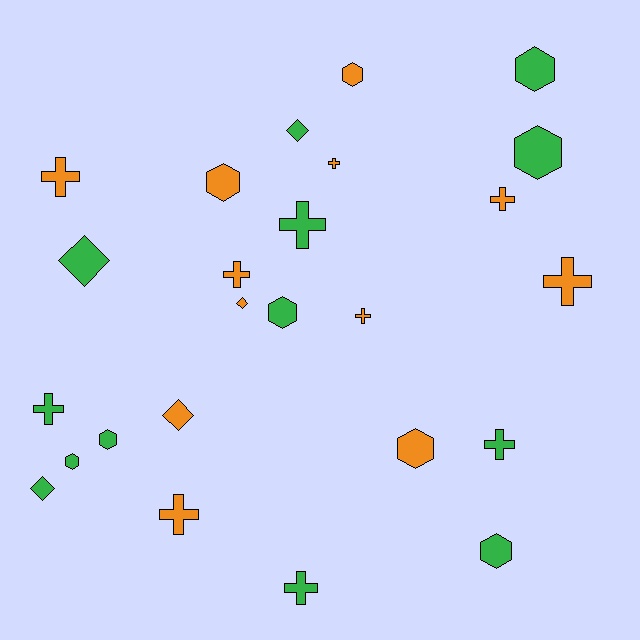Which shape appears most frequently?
Cross, with 11 objects.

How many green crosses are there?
There are 4 green crosses.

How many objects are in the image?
There are 25 objects.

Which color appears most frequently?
Green, with 13 objects.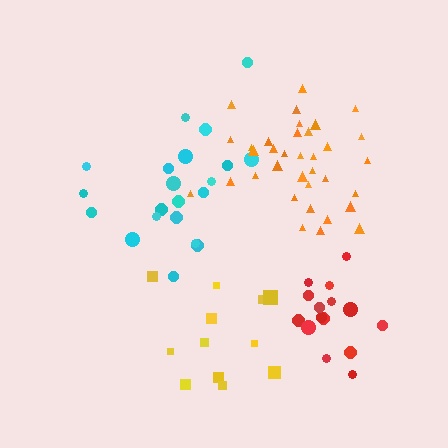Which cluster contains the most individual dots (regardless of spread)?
Orange (35).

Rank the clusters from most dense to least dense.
orange, red, cyan, yellow.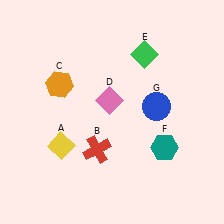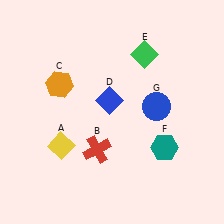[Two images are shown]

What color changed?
The diamond (D) changed from pink in Image 1 to blue in Image 2.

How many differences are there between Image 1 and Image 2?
There is 1 difference between the two images.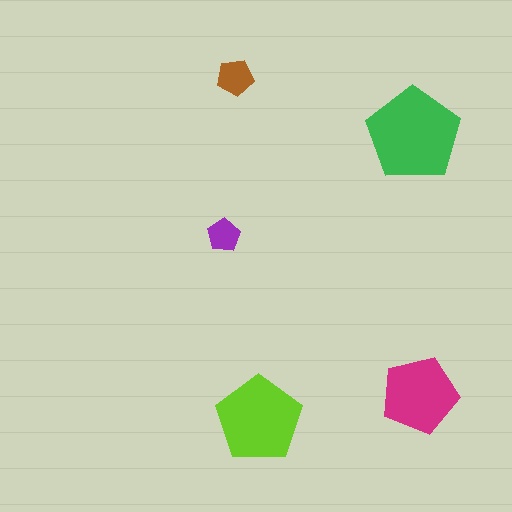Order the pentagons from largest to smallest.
the green one, the lime one, the magenta one, the brown one, the purple one.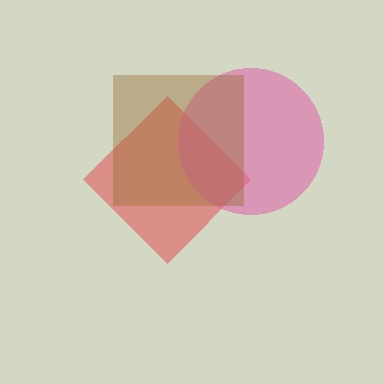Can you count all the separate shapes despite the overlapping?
Yes, there are 3 separate shapes.